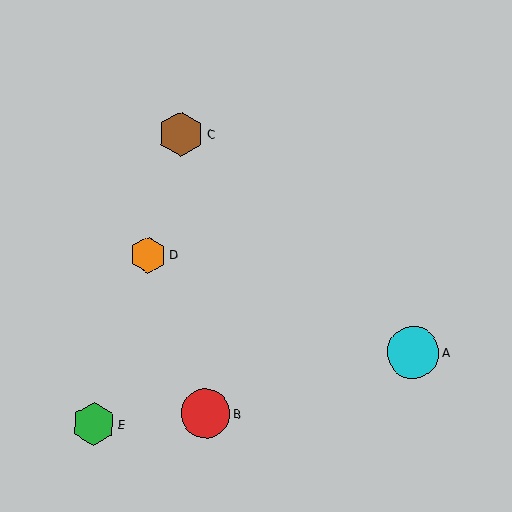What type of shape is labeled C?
Shape C is a brown hexagon.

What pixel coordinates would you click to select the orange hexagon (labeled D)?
Click at (148, 255) to select the orange hexagon D.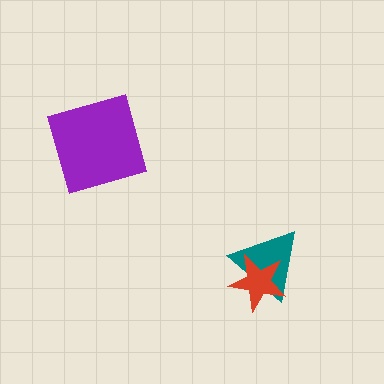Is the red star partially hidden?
No, no other shape covers it.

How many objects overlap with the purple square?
0 objects overlap with the purple square.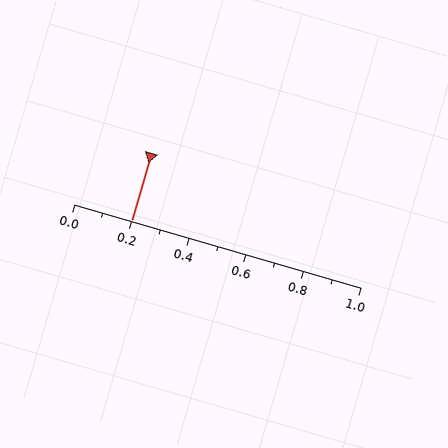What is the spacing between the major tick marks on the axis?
The major ticks are spaced 0.2 apart.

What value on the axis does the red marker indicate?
The marker indicates approximately 0.2.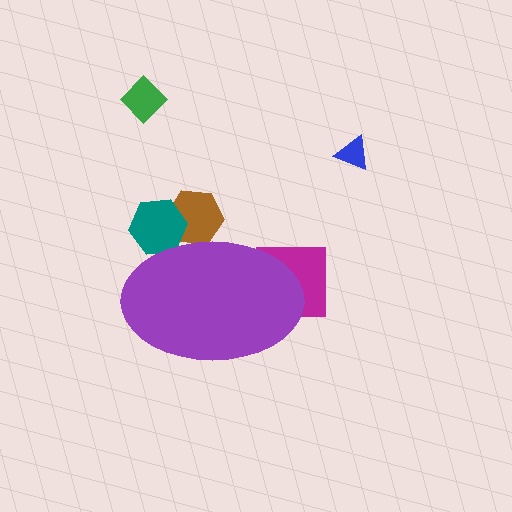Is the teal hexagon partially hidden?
Yes, the teal hexagon is partially hidden behind the purple ellipse.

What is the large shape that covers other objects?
A purple ellipse.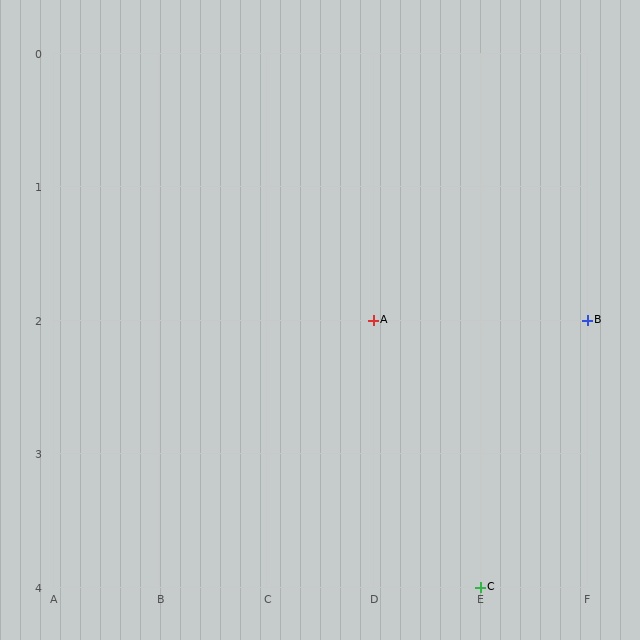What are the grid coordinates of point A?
Point A is at grid coordinates (D, 2).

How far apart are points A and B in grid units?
Points A and B are 2 columns apart.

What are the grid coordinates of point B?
Point B is at grid coordinates (F, 2).